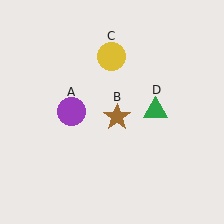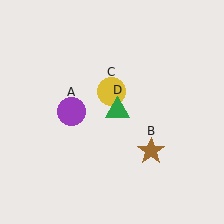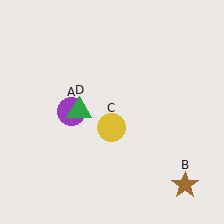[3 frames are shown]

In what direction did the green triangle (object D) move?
The green triangle (object D) moved left.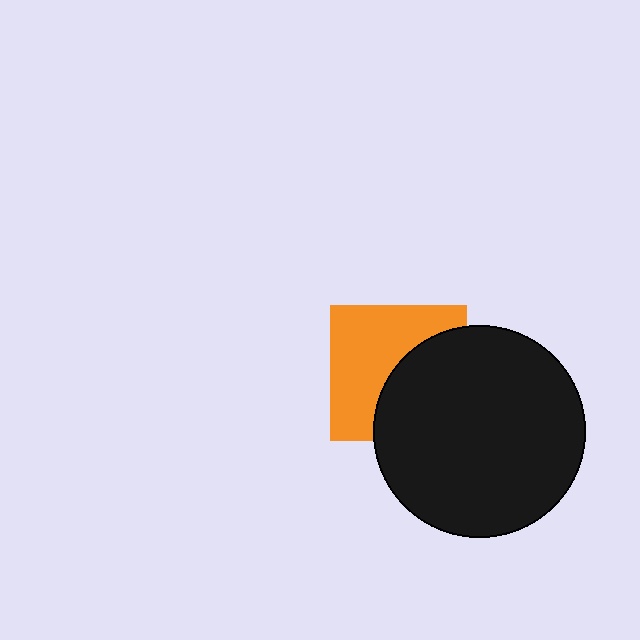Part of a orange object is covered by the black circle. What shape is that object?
It is a square.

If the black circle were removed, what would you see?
You would see the complete orange square.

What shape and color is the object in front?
The object in front is a black circle.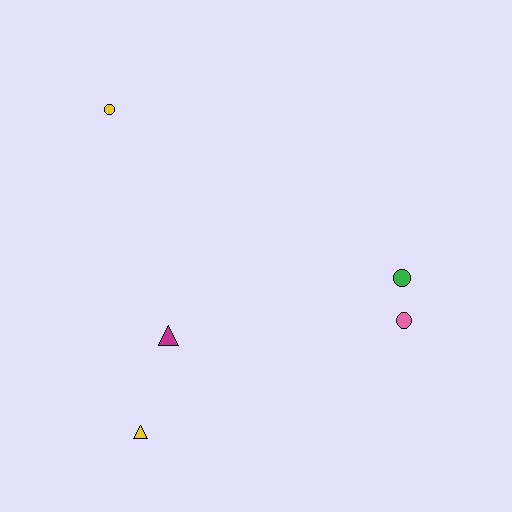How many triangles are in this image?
There are 2 triangles.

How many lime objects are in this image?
There are no lime objects.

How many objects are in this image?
There are 5 objects.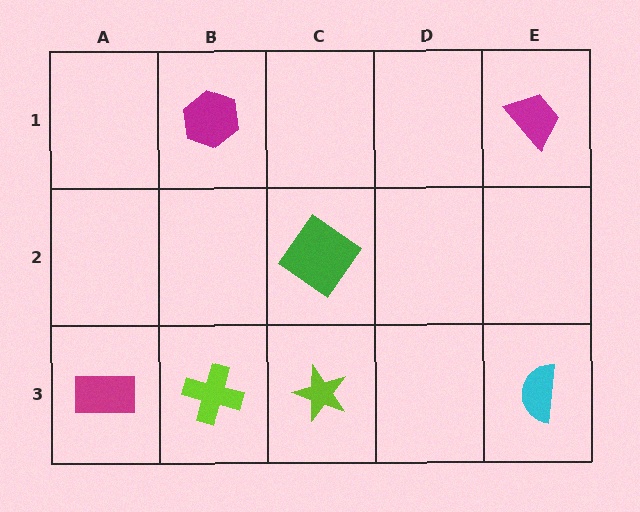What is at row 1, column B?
A magenta hexagon.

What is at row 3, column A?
A magenta rectangle.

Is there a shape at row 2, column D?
No, that cell is empty.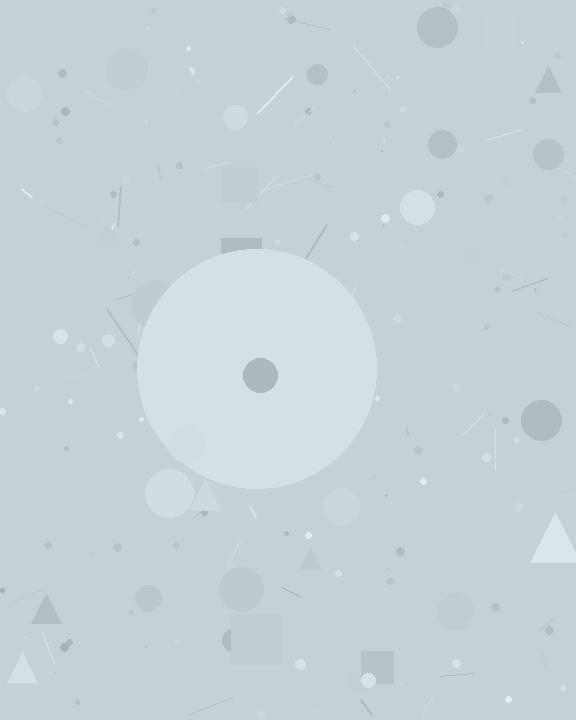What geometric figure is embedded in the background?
A circle is embedded in the background.